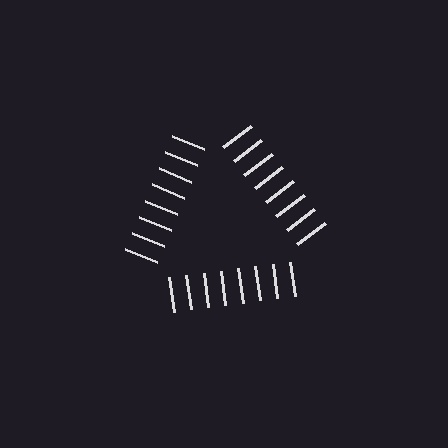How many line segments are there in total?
24 — 8 along each of the 3 edges.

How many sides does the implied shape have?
3 sides — the line-ends trace a triangle.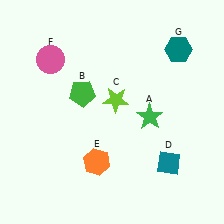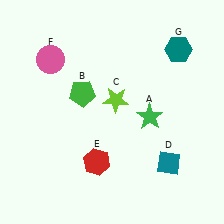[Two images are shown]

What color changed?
The hexagon (E) changed from orange in Image 1 to red in Image 2.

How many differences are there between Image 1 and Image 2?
There is 1 difference between the two images.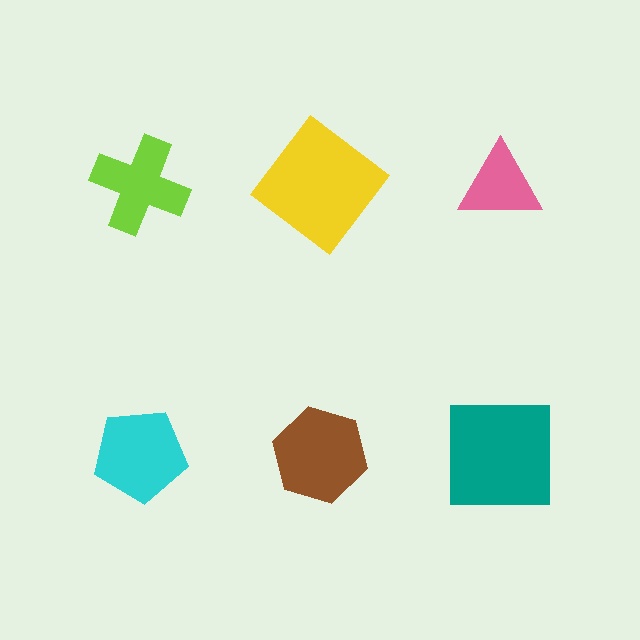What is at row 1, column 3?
A pink triangle.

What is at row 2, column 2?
A brown hexagon.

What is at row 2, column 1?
A cyan pentagon.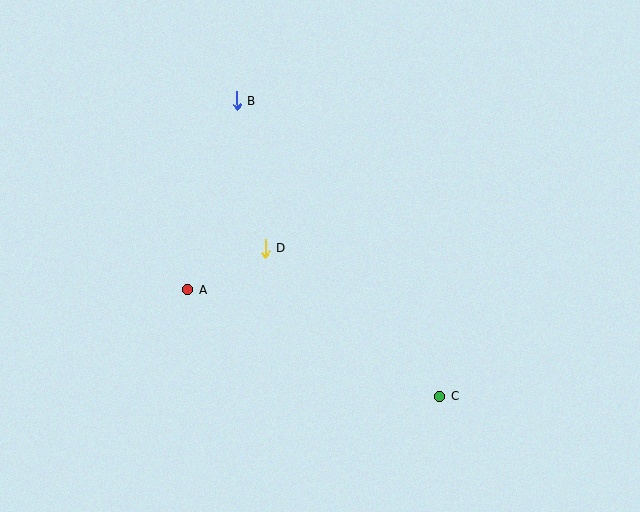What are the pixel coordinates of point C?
Point C is at (440, 396).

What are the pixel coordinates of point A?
Point A is at (188, 290).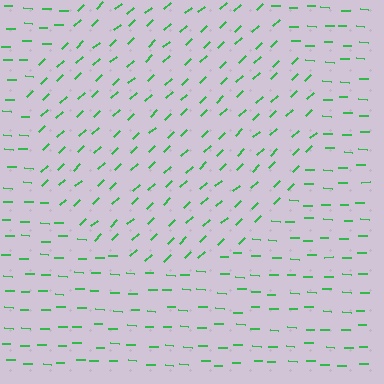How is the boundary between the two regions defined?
The boundary is defined purely by a change in line orientation (approximately 45 degrees difference). All lines are the same color and thickness.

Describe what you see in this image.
The image is filled with small green line segments. A circle region in the image has lines oriented differently from the surrounding lines, creating a visible texture boundary.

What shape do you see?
I see a circle.